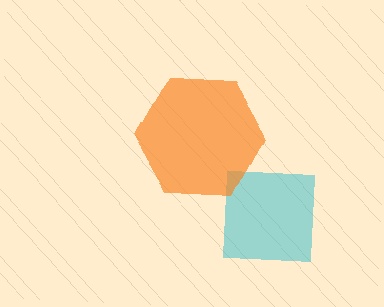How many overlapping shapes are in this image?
There are 2 overlapping shapes in the image.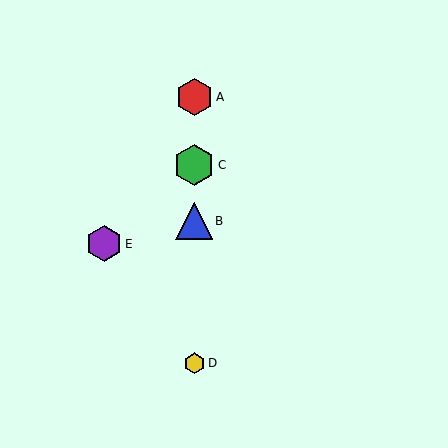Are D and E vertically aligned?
No, D is at x≈194 and E is at x≈104.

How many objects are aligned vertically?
4 objects (A, B, C, D) are aligned vertically.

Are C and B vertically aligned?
Yes, both are at x≈194.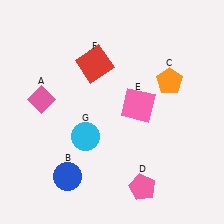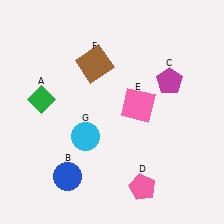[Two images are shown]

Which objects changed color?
A changed from pink to green. C changed from orange to magenta. F changed from red to brown.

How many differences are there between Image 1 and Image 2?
There are 3 differences between the two images.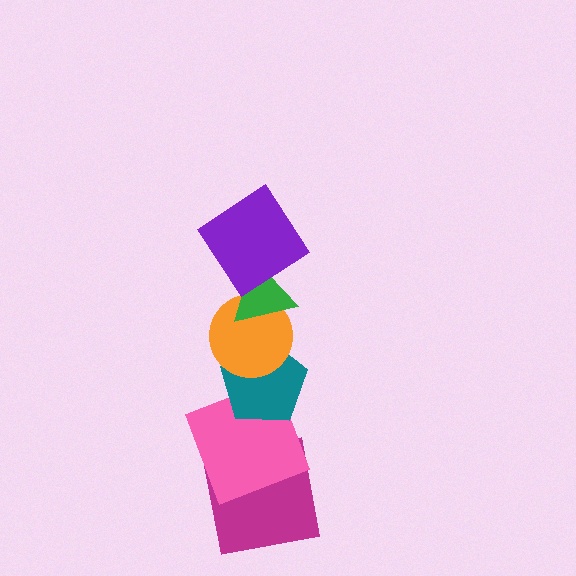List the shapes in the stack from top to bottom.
From top to bottom: the purple diamond, the green triangle, the orange circle, the teal pentagon, the pink square, the magenta square.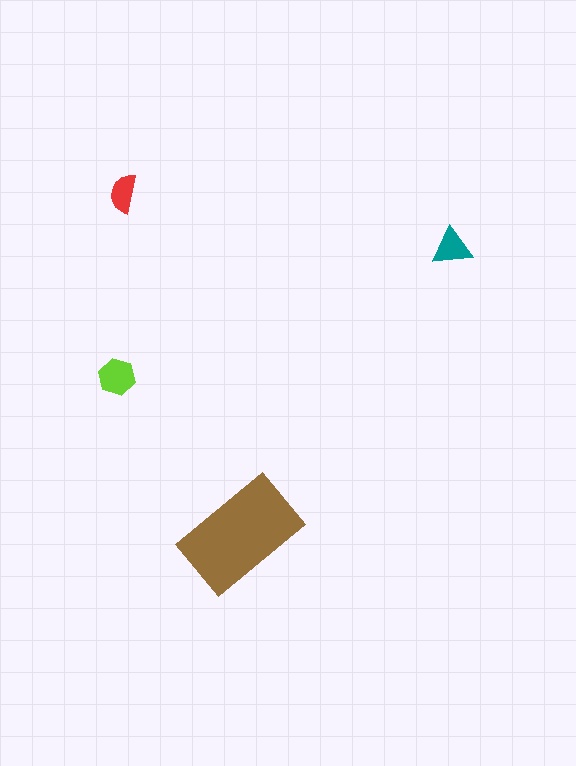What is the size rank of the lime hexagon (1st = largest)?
2nd.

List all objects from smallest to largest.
The red semicircle, the teal triangle, the lime hexagon, the brown rectangle.